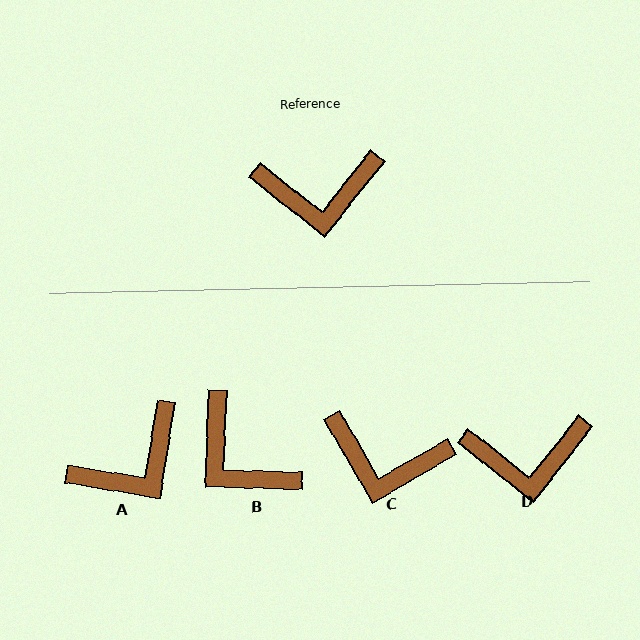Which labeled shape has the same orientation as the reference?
D.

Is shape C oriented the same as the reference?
No, it is off by about 22 degrees.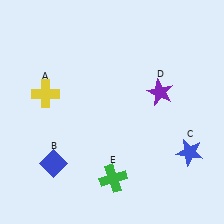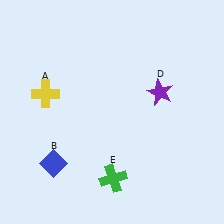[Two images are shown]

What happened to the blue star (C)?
The blue star (C) was removed in Image 2. It was in the bottom-right area of Image 1.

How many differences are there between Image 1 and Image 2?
There is 1 difference between the two images.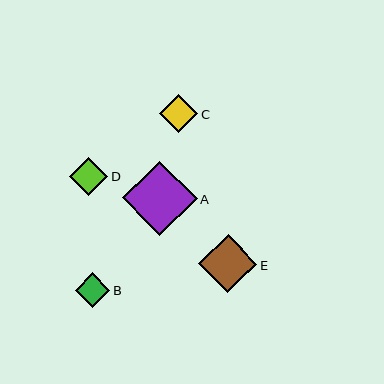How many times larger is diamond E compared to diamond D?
Diamond E is approximately 1.5 times the size of diamond D.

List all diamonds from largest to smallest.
From largest to smallest: A, E, C, D, B.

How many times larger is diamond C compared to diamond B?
Diamond C is approximately 1.1 times the size of diamond B.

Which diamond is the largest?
Diamond A is the largest with a size of approximately 75 pixels.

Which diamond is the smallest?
Diamond B is the smallest with a size of approximately 34 pixels.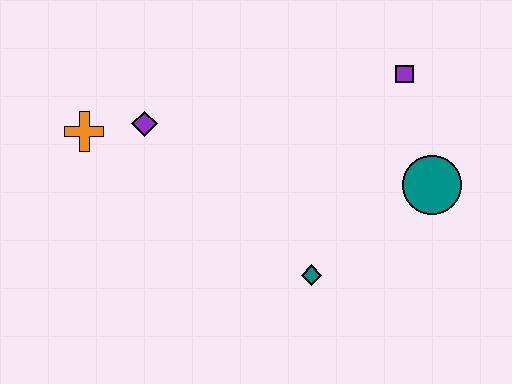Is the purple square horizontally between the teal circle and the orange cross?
Yes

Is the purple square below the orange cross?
No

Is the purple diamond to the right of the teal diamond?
No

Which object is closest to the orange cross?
The purple diamond is closest to the orange cross.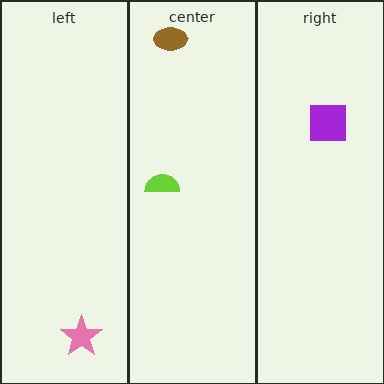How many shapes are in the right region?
1.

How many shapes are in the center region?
2.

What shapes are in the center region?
The brown ellipse, the lime semicircle.